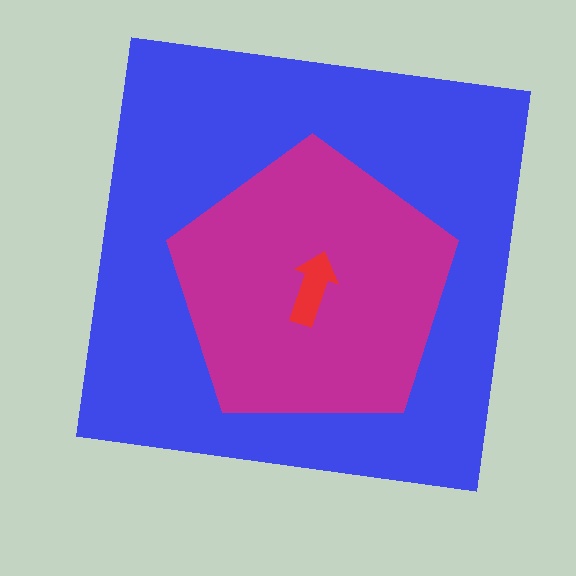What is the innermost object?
The red arrow.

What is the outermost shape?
The blue square.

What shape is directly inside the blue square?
The magenta pentagon.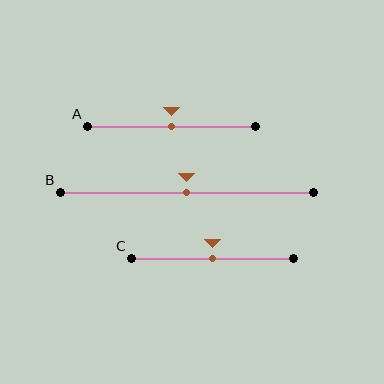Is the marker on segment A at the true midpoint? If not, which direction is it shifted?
Yes, the marker on segment A is at the true midpoint.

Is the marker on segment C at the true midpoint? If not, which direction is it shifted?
Yes, the marker on segment C is at the true midpoint.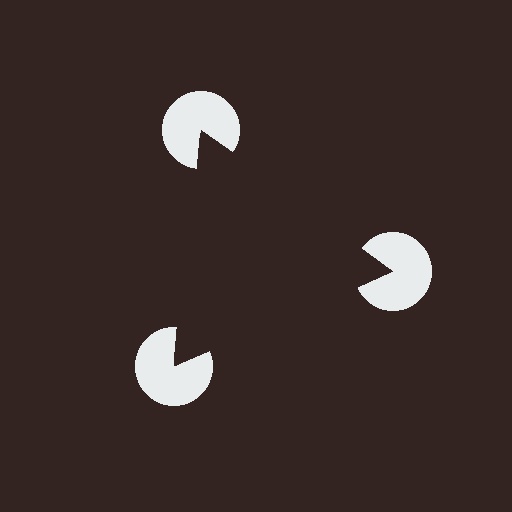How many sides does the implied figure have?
3 sides.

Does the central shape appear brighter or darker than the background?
It typically appears slightly darker than the background, even though no actual brightness change is drawn.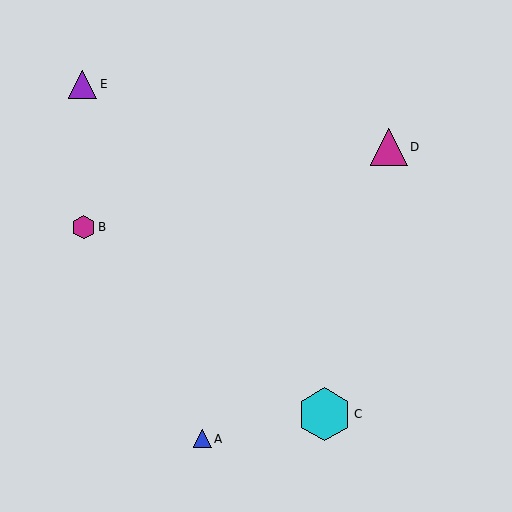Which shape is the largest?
The cyan hexagon (labeled C) is the largest.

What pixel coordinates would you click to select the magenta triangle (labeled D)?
Click at (389, 147) to select the magenta triangle D.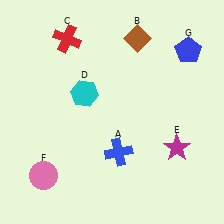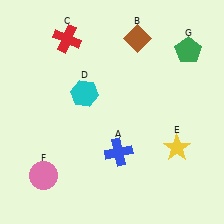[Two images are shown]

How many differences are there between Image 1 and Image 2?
There are 2 differences between the two images.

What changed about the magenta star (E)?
In Image 1, E is magenta. In Image 2, it changed to yellow.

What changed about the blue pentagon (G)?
In Image 1, G is blue. In Image 2, it changed to green.